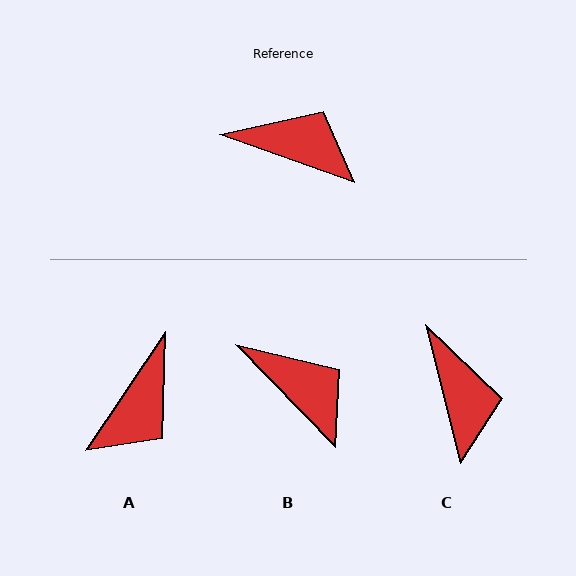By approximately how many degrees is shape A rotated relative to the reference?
Approximately 104 degrees clockwise.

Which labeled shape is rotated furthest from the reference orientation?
A, about 104 degrees away.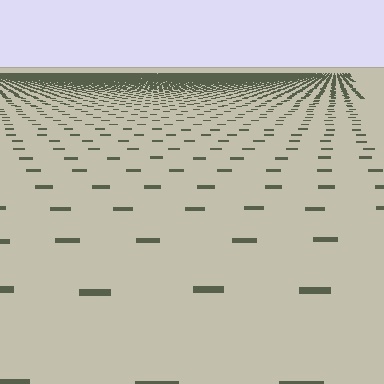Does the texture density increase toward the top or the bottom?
Density increases toward the top.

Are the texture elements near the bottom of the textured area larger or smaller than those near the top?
Larger. Near the bottom, elements are closer to the viewer and appear at a bigger on-screen size.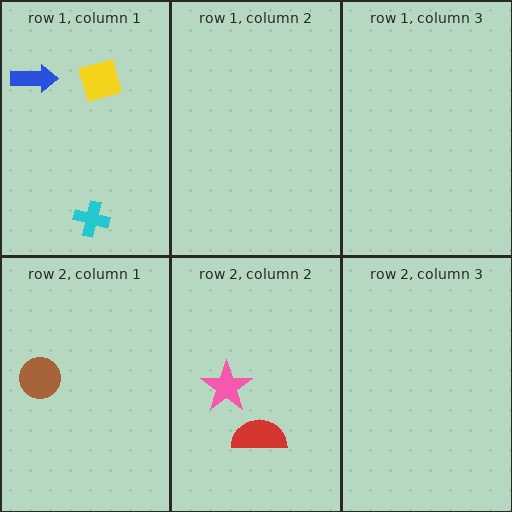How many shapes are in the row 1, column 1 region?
3.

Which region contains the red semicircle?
The row 2, column 2 region.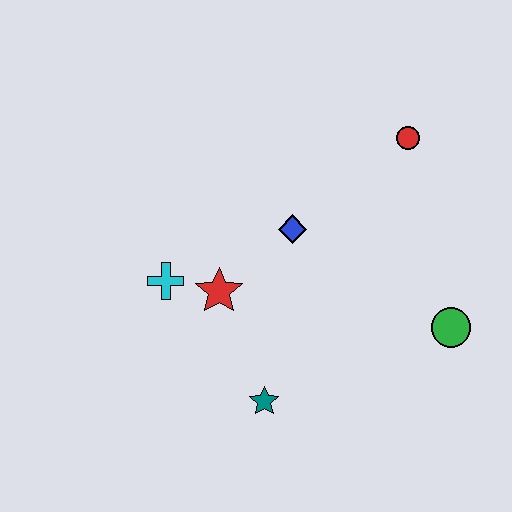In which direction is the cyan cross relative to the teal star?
The cyan cross is above the teal star.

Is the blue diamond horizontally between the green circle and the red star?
Yes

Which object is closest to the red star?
The cyan cross is closest to the red star.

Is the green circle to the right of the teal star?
Yes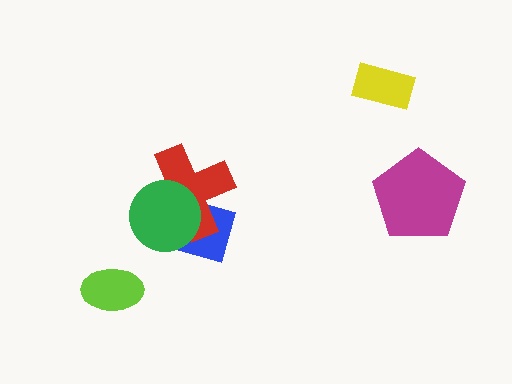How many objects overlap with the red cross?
2 objects overlap with the red cross.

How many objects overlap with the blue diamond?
2 objects overlap with the blue diamond.